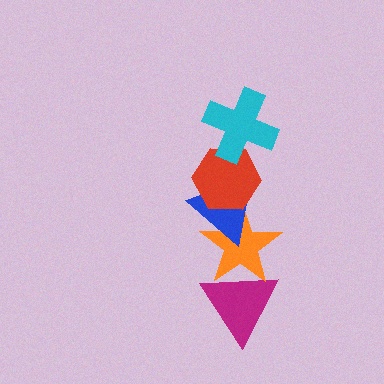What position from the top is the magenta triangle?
The magenta triangle is 5th from the top.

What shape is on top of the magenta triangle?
The orange star is on top of the magenta triangle.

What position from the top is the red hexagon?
The red hexagon is 2nd from the top.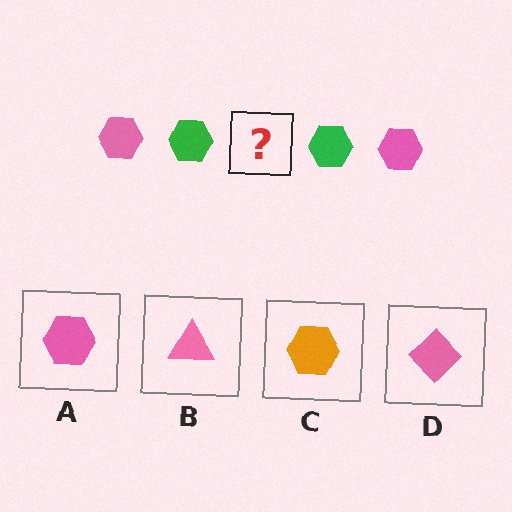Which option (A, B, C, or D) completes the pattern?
A.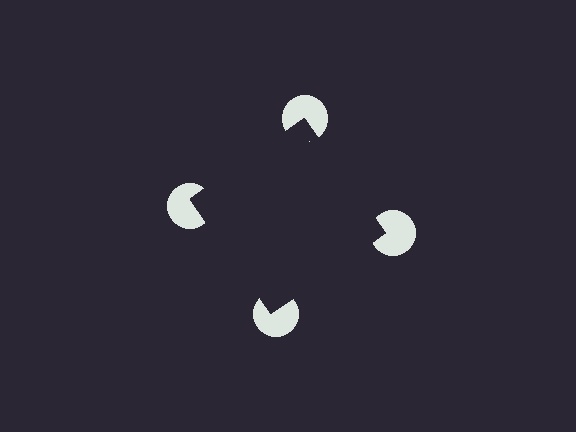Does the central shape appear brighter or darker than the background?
It typically appears slightly darker than the background, even though no actual brightness change is drawn.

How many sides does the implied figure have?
4 sides.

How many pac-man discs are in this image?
There are 4 — one at each vertex of the illusory square.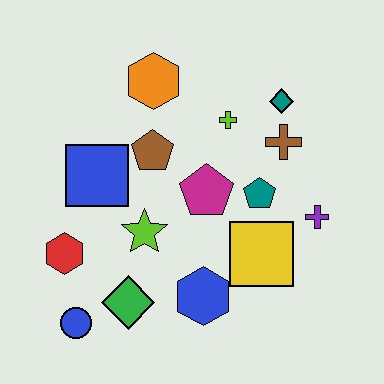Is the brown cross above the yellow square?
Yes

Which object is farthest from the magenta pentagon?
The blue circle is farthest from the magenta pentagon.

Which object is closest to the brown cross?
The teal diamond is closest to the brown cross.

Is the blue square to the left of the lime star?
Yes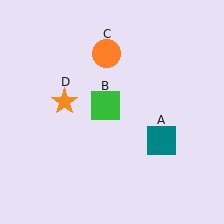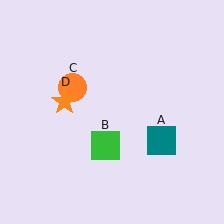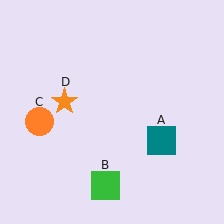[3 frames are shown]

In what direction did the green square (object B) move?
The green square (object B) moved down.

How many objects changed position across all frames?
2 objects changed position: green square (object B), orange circle (object C).